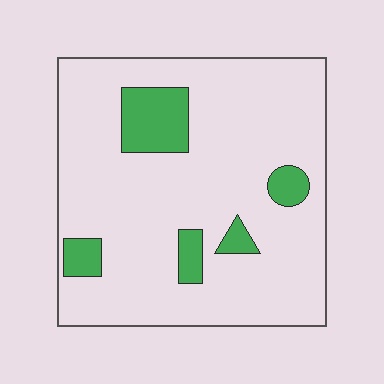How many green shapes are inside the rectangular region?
5.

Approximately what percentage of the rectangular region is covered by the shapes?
Approximately 15%.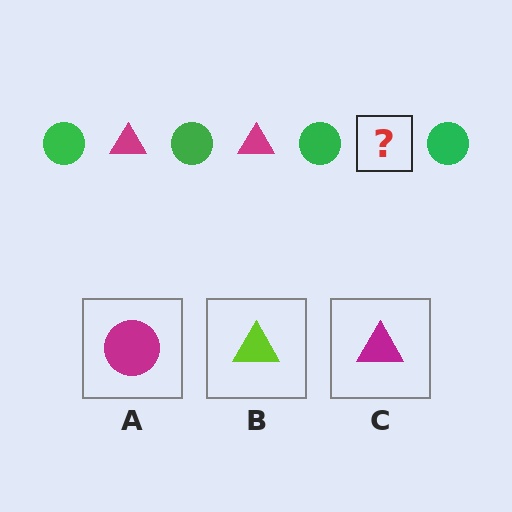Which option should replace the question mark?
Option C.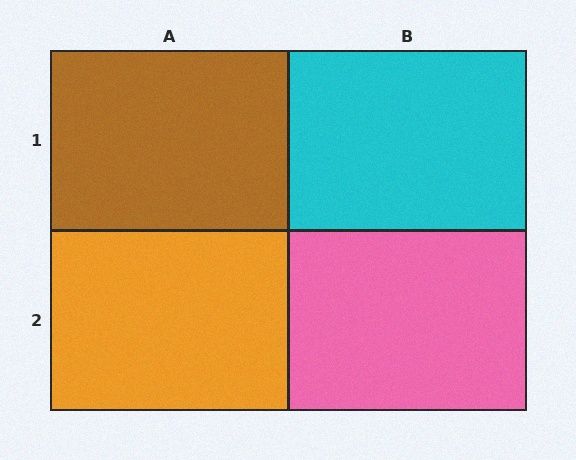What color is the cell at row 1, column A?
Brown.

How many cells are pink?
1 cell is pink.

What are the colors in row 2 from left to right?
Orange, pink.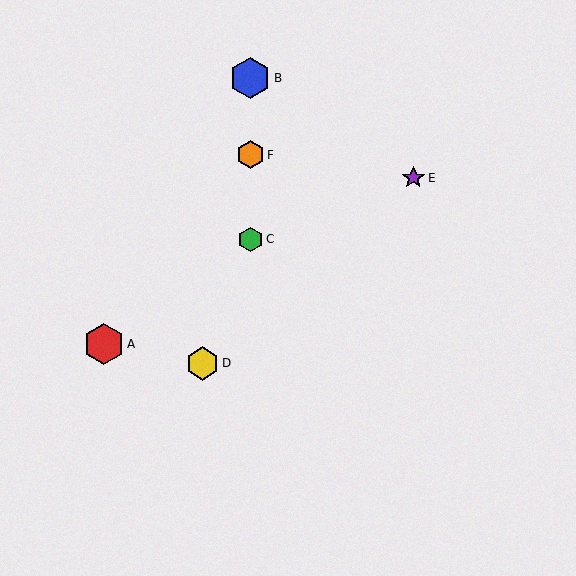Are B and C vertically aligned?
Yes, both are at x≈250.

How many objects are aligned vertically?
3 objects (B, C, F) are aligned vertically.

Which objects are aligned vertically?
Objects B, C, F are aligned vertically.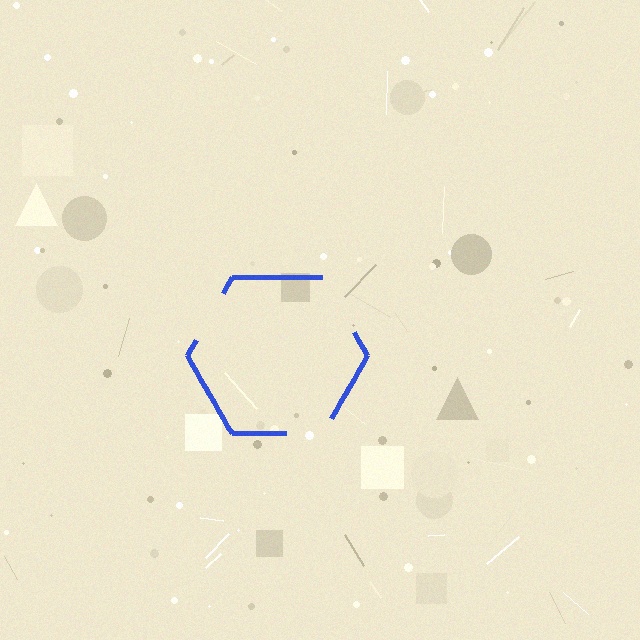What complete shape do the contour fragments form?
The contour fragments form a hexagon.